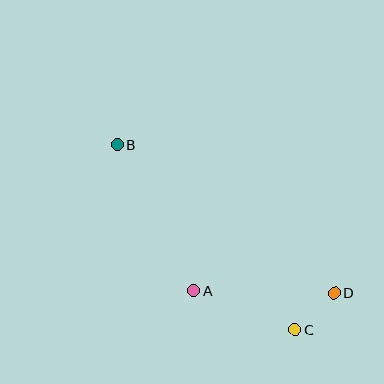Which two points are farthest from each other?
Points B and D are farthest from each other.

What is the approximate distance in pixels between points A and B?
The distance between A and B is approximately 165 pixels.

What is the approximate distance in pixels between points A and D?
The distance between A and D is approximately 141 pixels.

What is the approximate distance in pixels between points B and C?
The distance between B and C is approximately 256 pixels.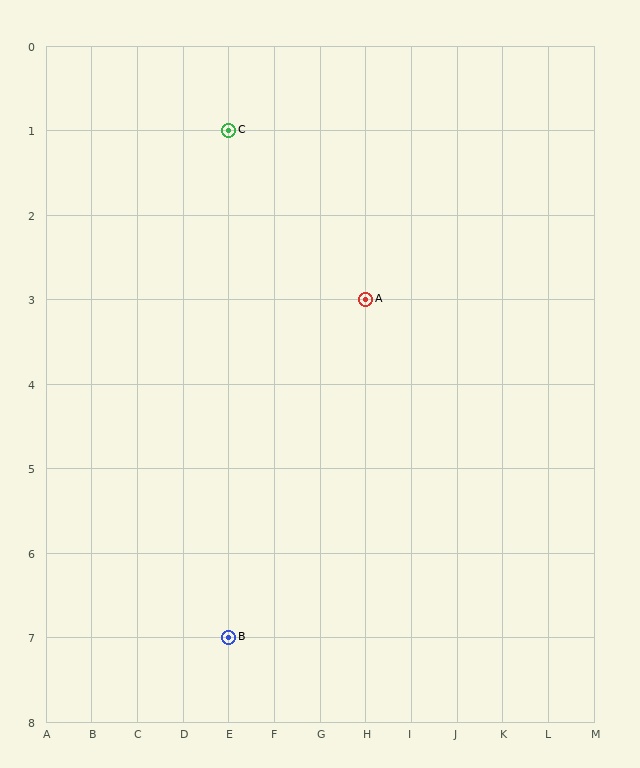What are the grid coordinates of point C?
Point C is at grid coordinates (E, 1).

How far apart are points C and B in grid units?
Points C and B are 6 rows apart.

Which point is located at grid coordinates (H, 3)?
Point A is at (H, 3).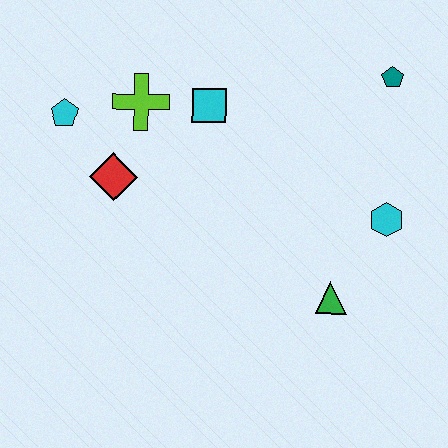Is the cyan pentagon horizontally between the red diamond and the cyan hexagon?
No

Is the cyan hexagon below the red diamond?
Yes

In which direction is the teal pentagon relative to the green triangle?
The teal pentagon is above the green triangle.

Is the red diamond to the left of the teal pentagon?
Yes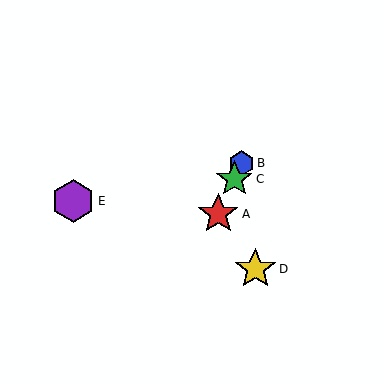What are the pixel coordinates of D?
Object D is at (255, 269).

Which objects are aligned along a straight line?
Objects A, B, C are aligned along a straight line.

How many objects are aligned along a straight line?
3 objects (A, B, C) are aligned along a straight line.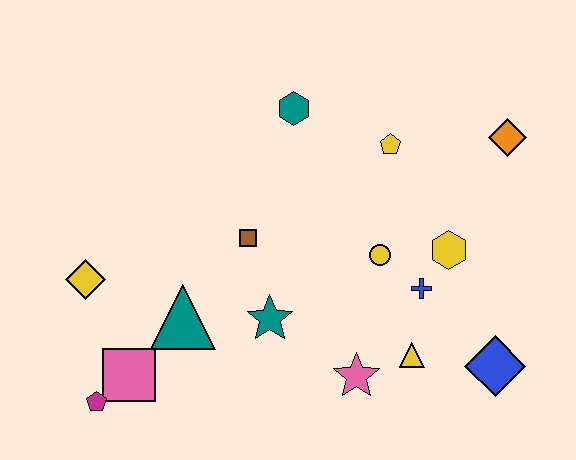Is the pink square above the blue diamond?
No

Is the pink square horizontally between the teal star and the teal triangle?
No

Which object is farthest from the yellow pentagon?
The magenta pentagon is farthest from the yellow pentagon.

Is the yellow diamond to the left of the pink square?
Yes